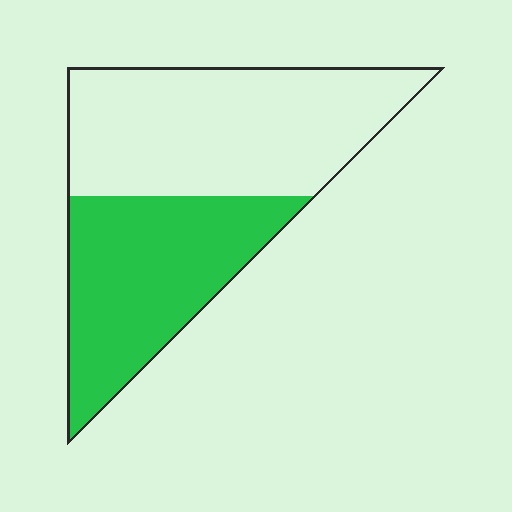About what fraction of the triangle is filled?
About two fifths (2/5).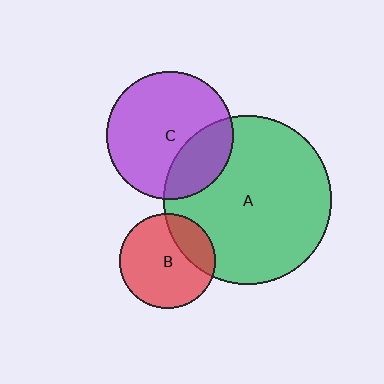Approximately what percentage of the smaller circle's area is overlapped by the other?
Approximately 25%.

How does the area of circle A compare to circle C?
Approximately 1.8 times.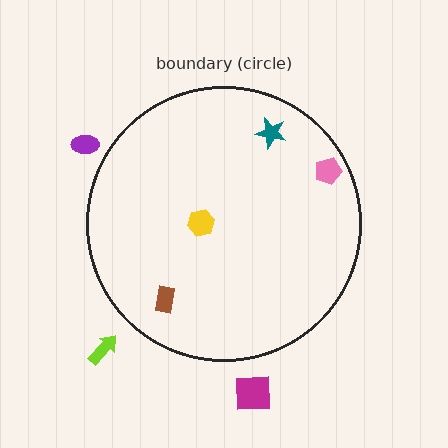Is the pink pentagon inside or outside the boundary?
Inside.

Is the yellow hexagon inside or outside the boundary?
Inside.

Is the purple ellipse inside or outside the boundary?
Outside.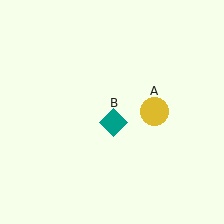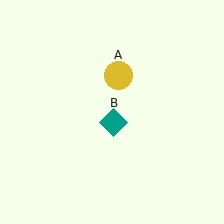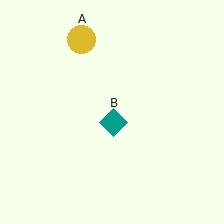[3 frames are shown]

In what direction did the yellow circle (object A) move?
The yellow circle (object A) moved up and to the left.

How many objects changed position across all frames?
1 object changed position: yellow circle (object A).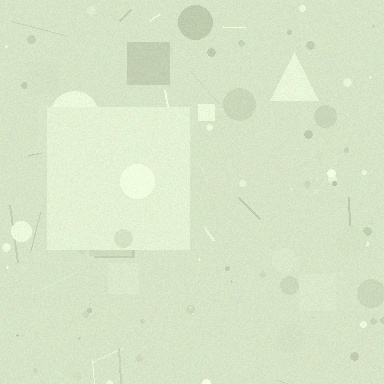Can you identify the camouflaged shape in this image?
The camouflaged shape is a square.